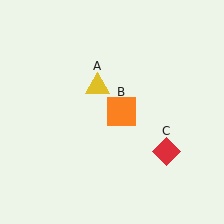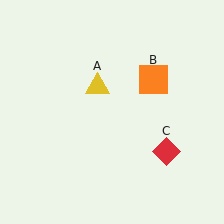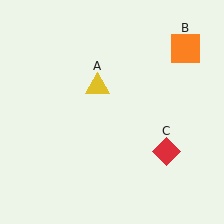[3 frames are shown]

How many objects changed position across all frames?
1 object changed position: orange square (object B).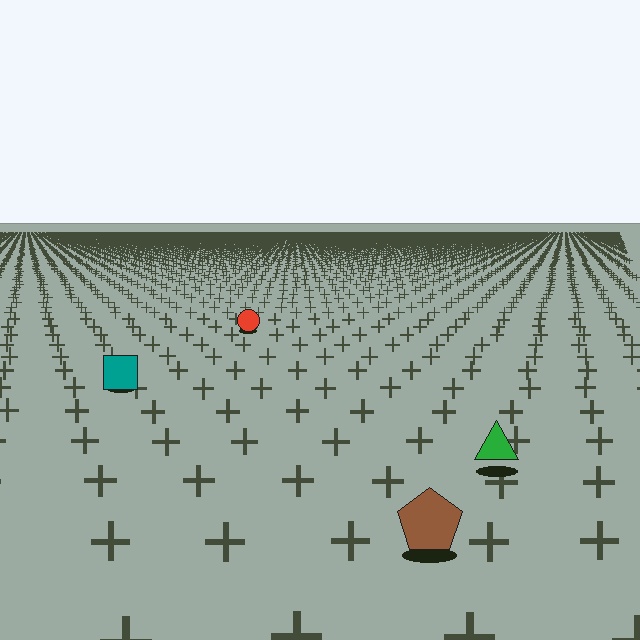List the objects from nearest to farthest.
From nearest to farthest: the brown pentagon, the green triangle, the teal square, the red circle.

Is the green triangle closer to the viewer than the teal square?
Yes. The green triangle is closer — you can tell from the texture gradient: the ground texture is coarser near it.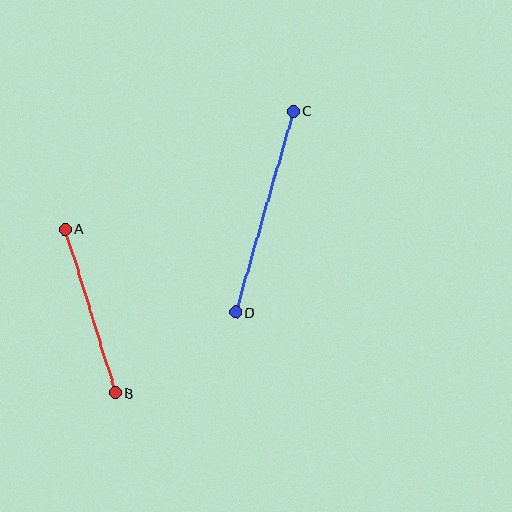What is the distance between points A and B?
The distance is approximately 172 pixels.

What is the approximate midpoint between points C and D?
The midpoint is at approximately (265, 212) pixels.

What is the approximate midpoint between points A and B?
The midpoint is at approximately (90, 311) pixels.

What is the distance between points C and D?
The distance is approximately 209 pixels.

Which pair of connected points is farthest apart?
Points C and D are farthest apart.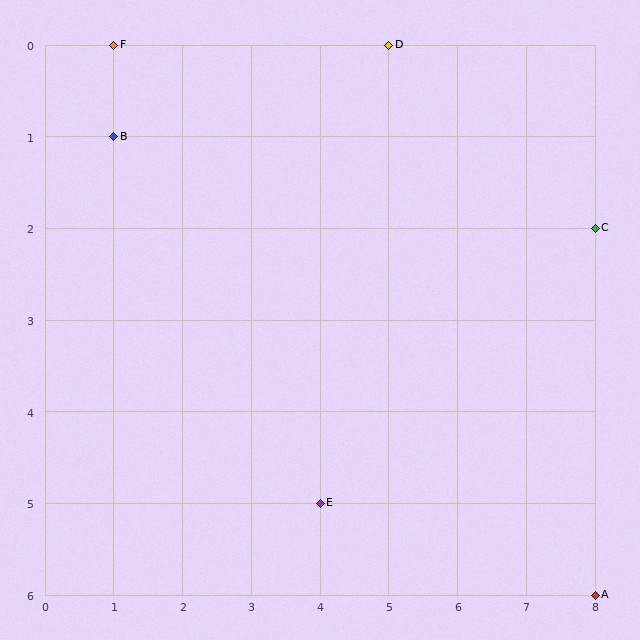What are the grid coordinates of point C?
Point C is at grid coordinates (8, 2).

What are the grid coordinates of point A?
Point A is at grid coordinates (8, 6).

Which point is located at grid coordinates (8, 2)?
Point C is at (8, 2).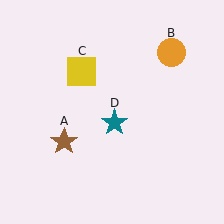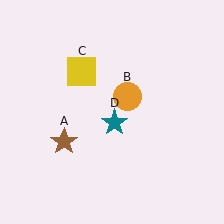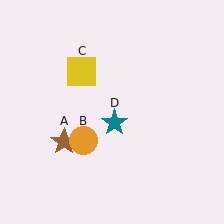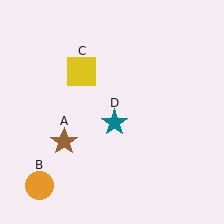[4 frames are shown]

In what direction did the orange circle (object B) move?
The orange circle (object B) moved down and to the left.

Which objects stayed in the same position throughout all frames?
Brown star (object A) and yellow square (object C) and teal star (object D) remained stationary.